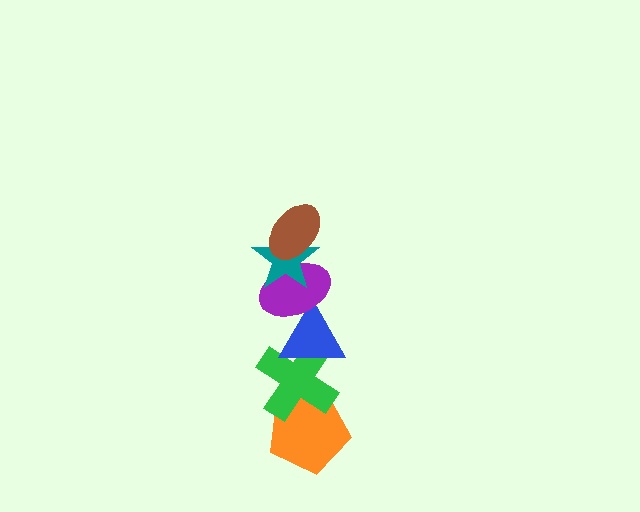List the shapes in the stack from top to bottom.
From top to bottom: the brown ellipse, the teal star, the purple ellipse, the blue triangle, the green cross, the orange pentagon.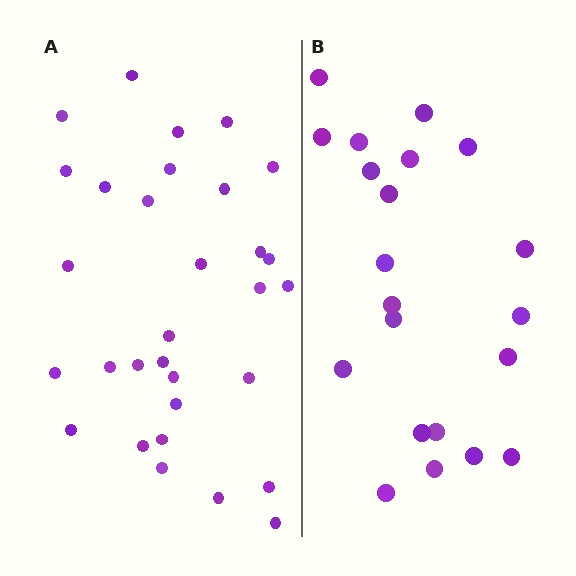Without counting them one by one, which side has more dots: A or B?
Region A (the left region) has more dots.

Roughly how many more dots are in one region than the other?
Region A has roughly 10 or so more dots than region B.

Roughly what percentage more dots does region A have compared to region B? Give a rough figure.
About 50% more.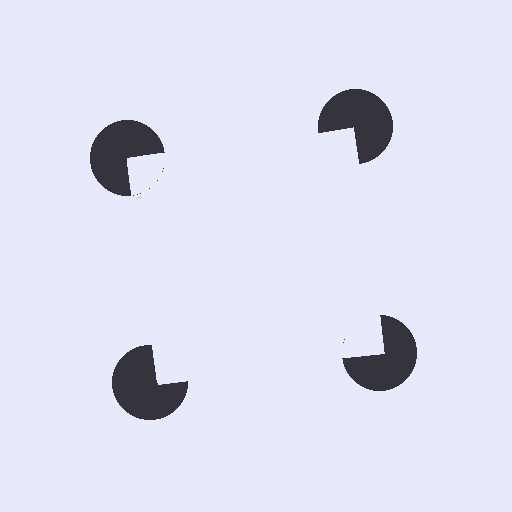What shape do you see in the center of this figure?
An illusory square — its edges are inferred from the aligned wedge cuts in the pac-man discs, not physically drawn.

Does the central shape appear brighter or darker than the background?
It typically appears slightly brighter than the background, even though no actual brightness change is drawn.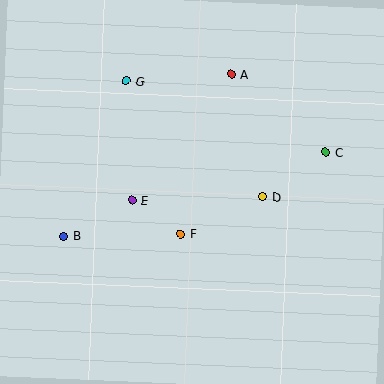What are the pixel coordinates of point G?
Point G is at (126, 81).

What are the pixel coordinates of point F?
Point F is at (181, 234).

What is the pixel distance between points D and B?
The distance between D and B is 203 pixels.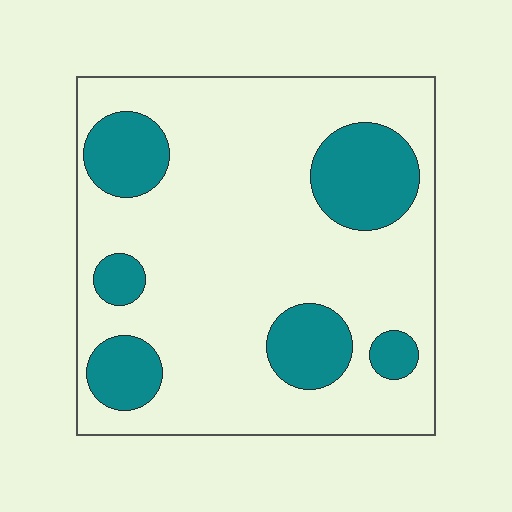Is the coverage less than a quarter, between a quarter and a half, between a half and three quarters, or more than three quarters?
Less than a quarter.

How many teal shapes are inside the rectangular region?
6.